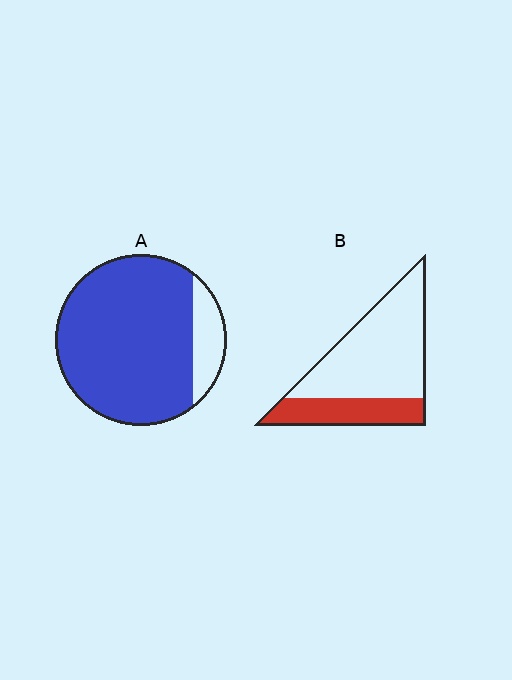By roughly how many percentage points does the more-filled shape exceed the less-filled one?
By roughly 55 percentage points (A over B).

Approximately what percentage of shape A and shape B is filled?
A is approximately 85% and B is approximately 30%.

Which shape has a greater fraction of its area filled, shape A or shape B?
Shape A.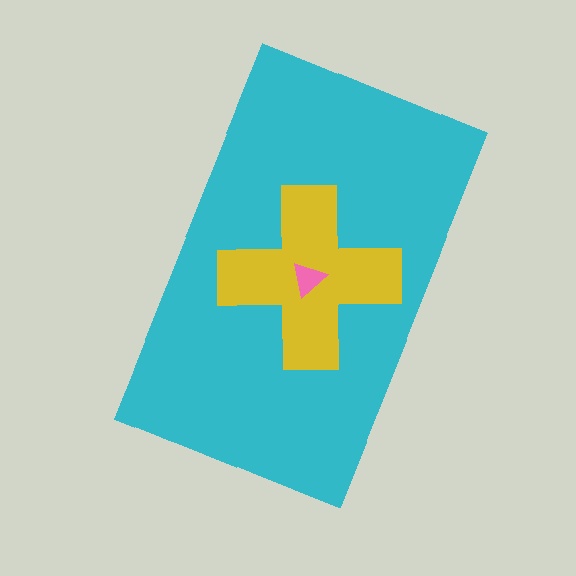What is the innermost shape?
The pink triangle.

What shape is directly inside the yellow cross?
The pink triangle.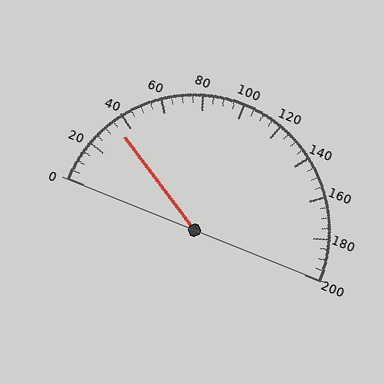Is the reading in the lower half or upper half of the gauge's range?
The reading is in the lower half of the range (0 to 200).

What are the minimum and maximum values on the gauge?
The gauge ranges from 0 to 200.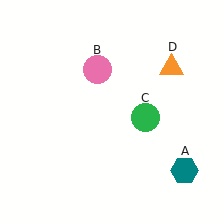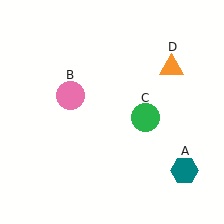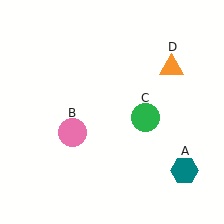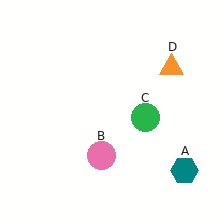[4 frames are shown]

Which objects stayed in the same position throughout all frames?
Teal hexagon (object A) and green circle (object C) and orange triangle (object D) remained stationary.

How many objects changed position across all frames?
1 object changed position: pink circle (object B).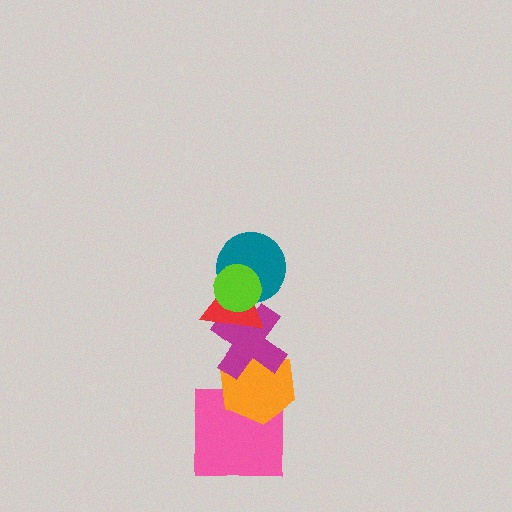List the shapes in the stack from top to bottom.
From top to bottom: the lime circle, the teal circle, the red triangle, the magenta cross, the orange hexagon, the pink square.